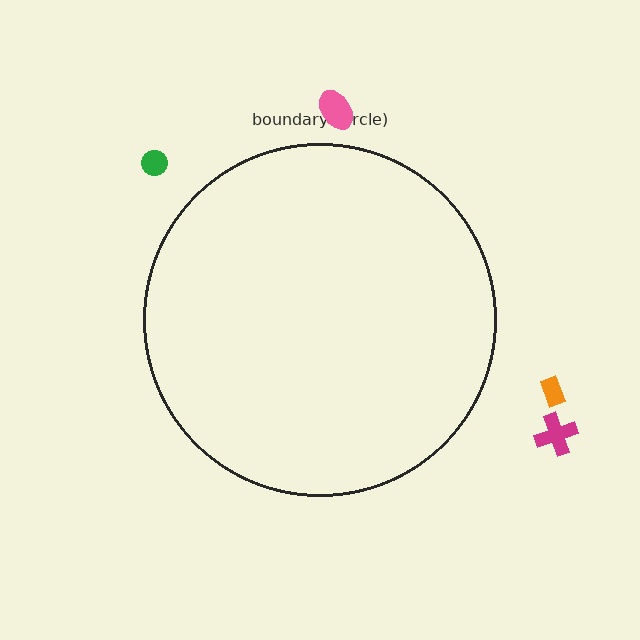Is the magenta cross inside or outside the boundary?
Outside.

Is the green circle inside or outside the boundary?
Outside.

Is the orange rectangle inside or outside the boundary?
Outside.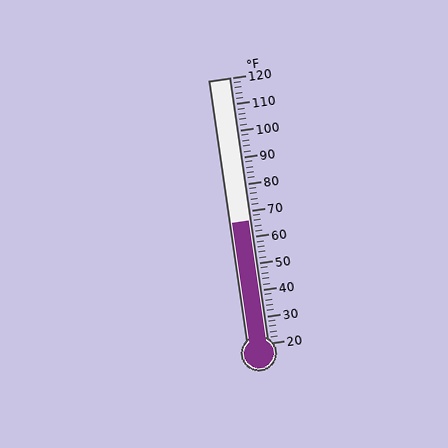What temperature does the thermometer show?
The thermometer shows approximately 66°F.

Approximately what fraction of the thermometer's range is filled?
The thermometer is filled to approximately 45% of its range.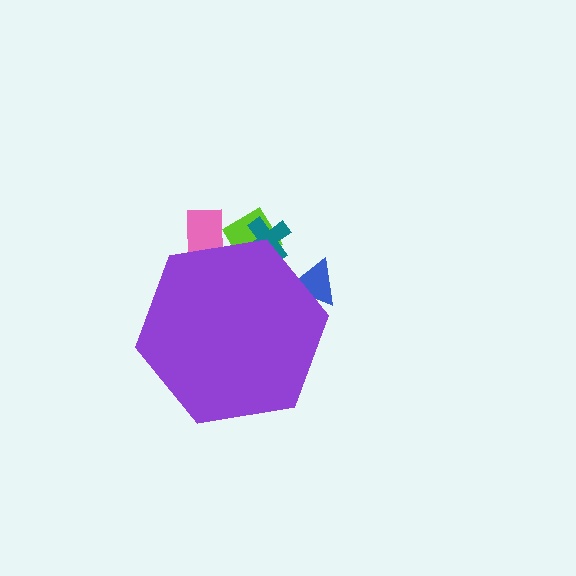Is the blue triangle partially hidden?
Yes, the blue triangle is partially hidden behind the purple hexagon.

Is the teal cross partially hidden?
Yes, the teal cross is partially hidden behind the purple hexagon.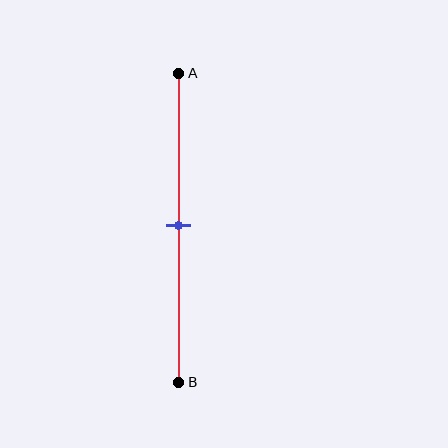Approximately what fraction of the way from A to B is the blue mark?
The blue mark is approximately 50% of the way from A to B.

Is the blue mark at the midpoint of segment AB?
Yes, the mark is approximately at the midpoint.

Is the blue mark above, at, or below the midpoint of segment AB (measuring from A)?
The blue mark is approximately at the midpoint of segment AB.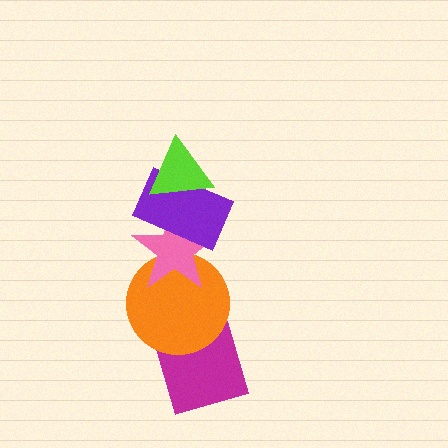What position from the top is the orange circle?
The orange circle is 4th from the top.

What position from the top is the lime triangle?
The lime triangle is 1st from the top.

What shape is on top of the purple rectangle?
The lime triangle is on top of the purple rectangle.